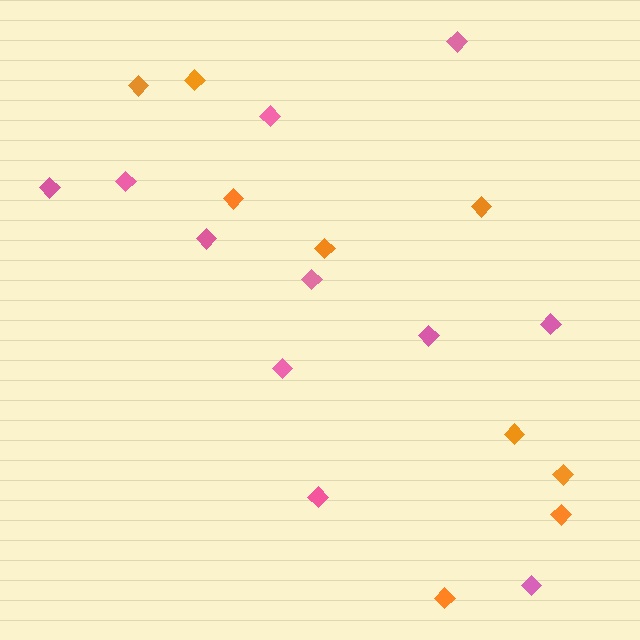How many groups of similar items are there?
There are 2 groups: one group of pink diamonds (11) and one group of orange diamonds (9).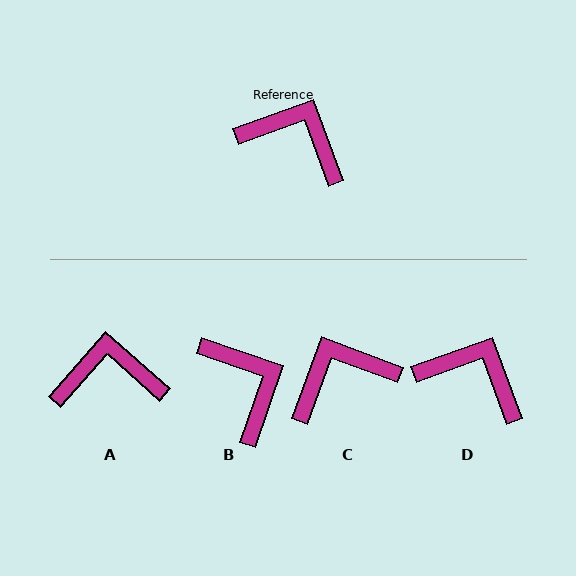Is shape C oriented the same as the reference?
No, it is off by about 50 degrees.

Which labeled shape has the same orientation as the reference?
D.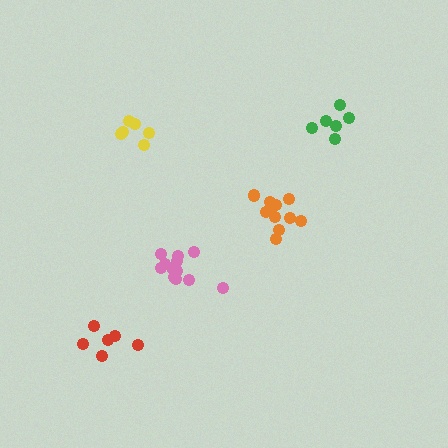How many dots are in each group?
Group 1: 11 dots, Group 2: 6 dots, Group 3: 12 dots, Group 4: 6 dots, Group 5: 6 dots (41 total).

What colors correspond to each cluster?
The clusters are colored: orange, yellow, pink, red, green.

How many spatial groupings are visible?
There are 5 spatial groupings.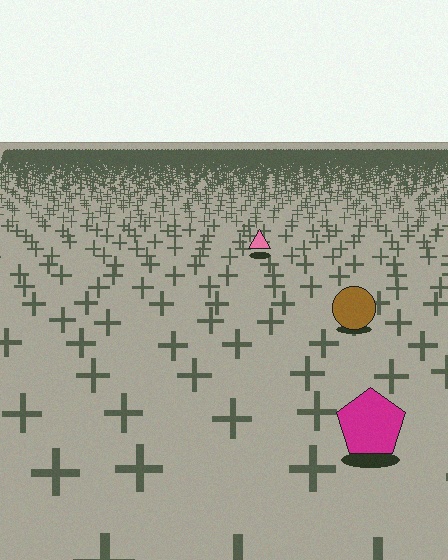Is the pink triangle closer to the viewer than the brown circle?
No. The brown circle is closer — you can tell from the texture gradient: the ground texture is coarser near it.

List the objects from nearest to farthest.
From nearest to farthest: the magenta pentagon, the brown circle, the pink triangle.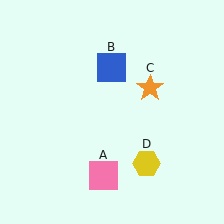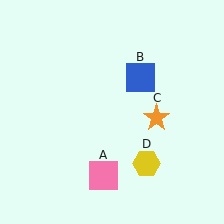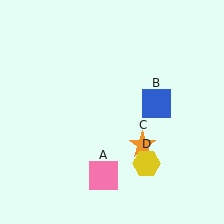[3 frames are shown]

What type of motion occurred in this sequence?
The blue square (object B), orange star (object C) rotated clockwise around the center of the scene.